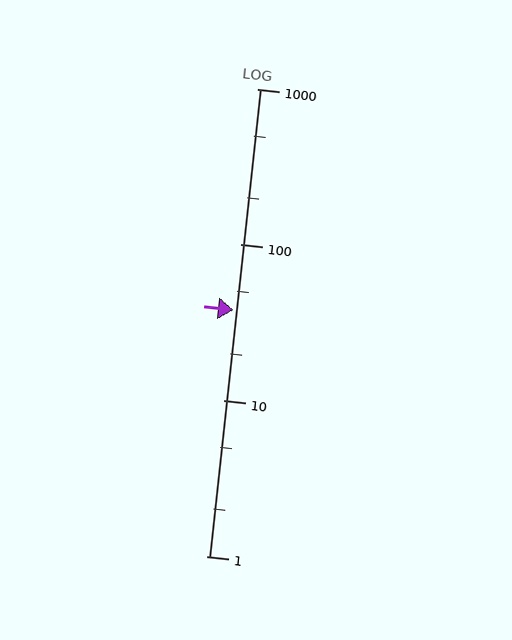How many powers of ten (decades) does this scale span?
The scale spans 3 decades, from 1 to 1000.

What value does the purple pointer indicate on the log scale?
The pointer indicates approximately 38.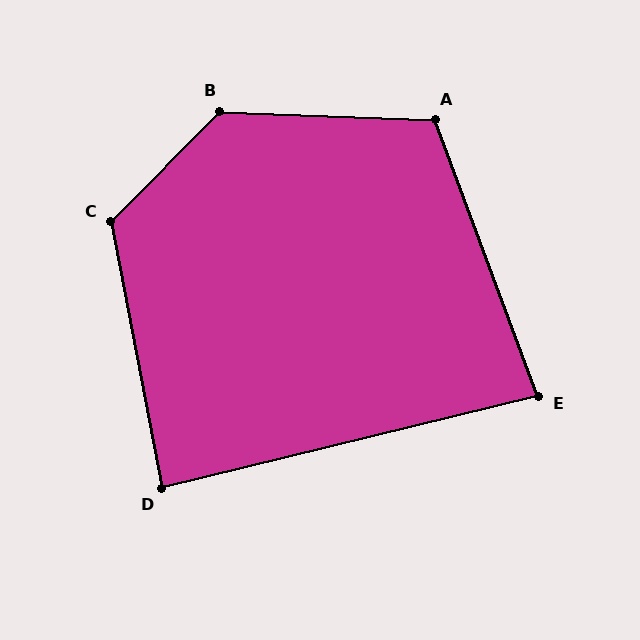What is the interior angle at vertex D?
Approximately 87 degrees (approximately right).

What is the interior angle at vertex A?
Approximately 112 degrees (obtuse).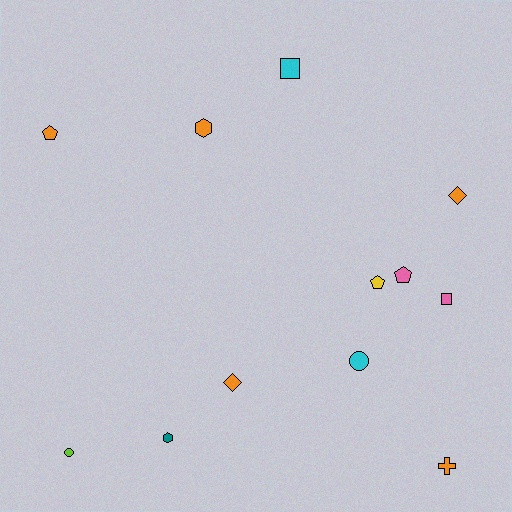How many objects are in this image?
There are 12 objects.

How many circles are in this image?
There are 2 circles.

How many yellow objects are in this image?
There is 1 yellow object.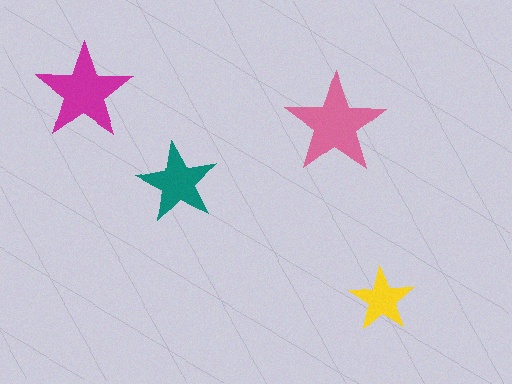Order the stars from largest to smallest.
the pink one, the magenta one, the teal one, the yellow one.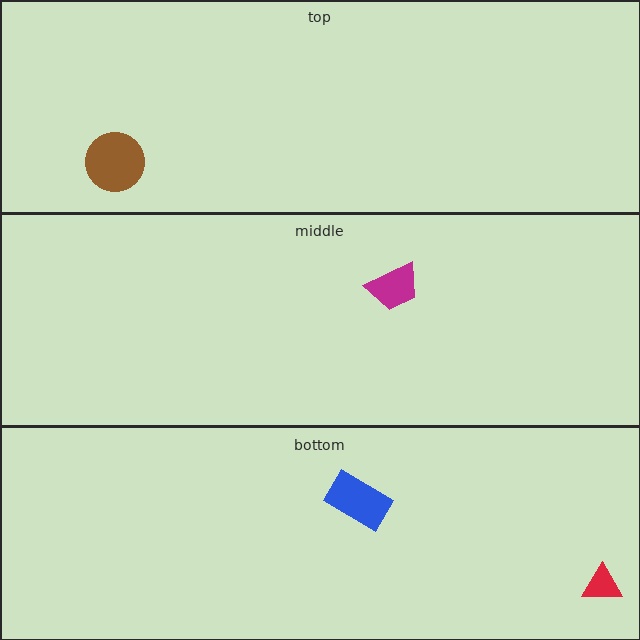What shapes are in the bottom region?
The red triangle, the blue rectangle.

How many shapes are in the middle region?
1.